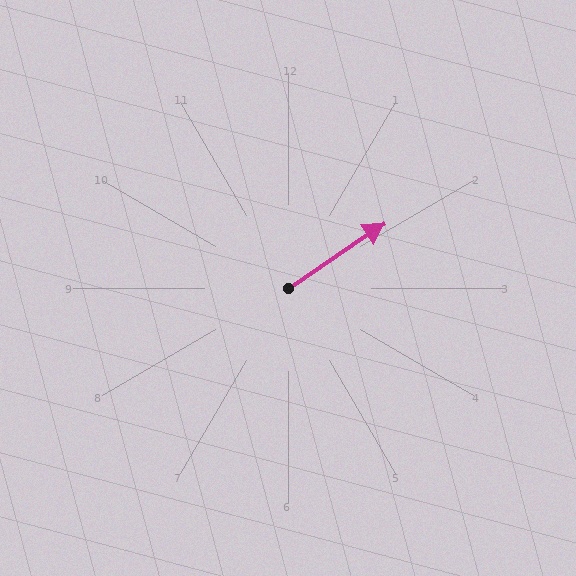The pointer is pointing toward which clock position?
Roughly 2 o'clock.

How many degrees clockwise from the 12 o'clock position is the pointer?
Approximately 56 degrees.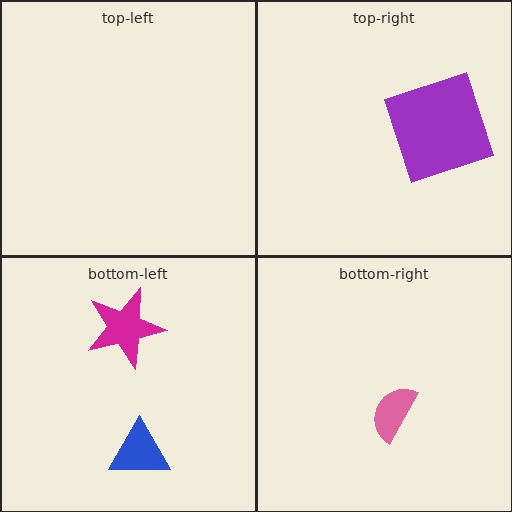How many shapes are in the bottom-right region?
1.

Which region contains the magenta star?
The bottom-left region.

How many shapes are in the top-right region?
1.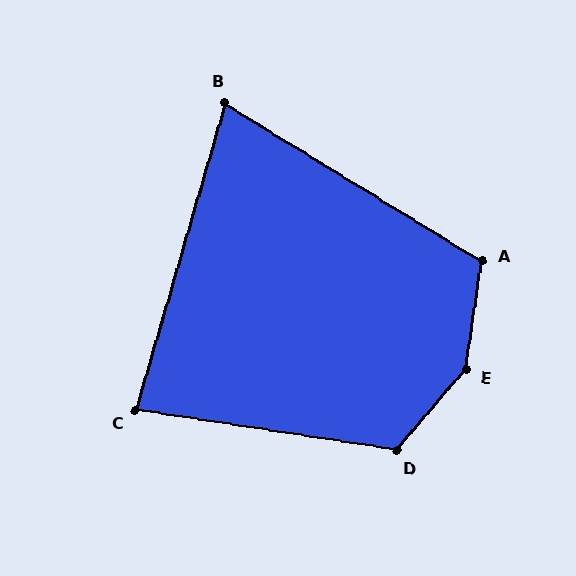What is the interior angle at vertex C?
Approximately 82 degrees (acute).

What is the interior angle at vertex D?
Approximately 122 degrees (obtuse).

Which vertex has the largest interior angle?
E, at approximately 148 degrees.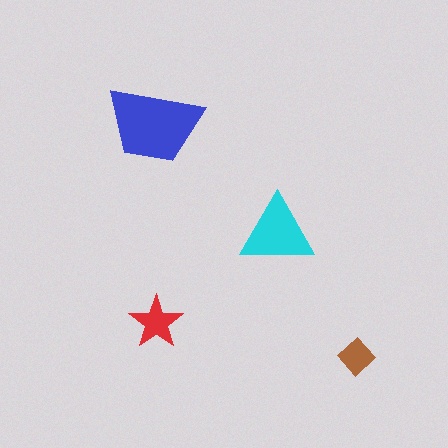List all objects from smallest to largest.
The brown diamond, the red star, the cyan triangle, the blue trapezoid.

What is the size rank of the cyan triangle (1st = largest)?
2nd.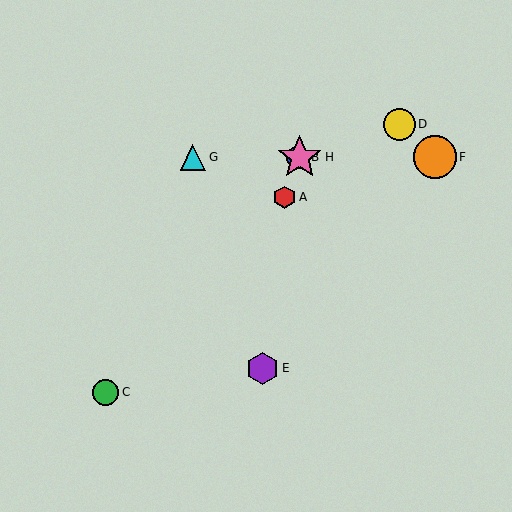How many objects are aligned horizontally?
4 objects (B, F, G, H) are aligned horizontally.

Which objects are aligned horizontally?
Objects B, F, G, H are aligned horizontally.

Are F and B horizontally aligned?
Yes, both are at y≈157.